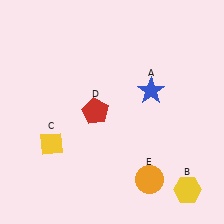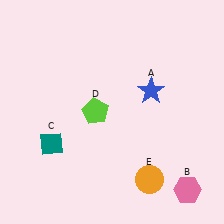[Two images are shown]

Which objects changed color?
B changed from yellow to pink. C changed from yellow to teal. D changed from red to lime.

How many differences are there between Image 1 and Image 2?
There are 3 differences between the two images.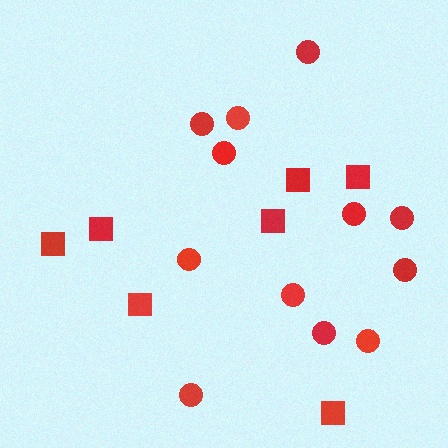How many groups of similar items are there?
There are 2 groups: one group of squares (7) and one group of circles (12).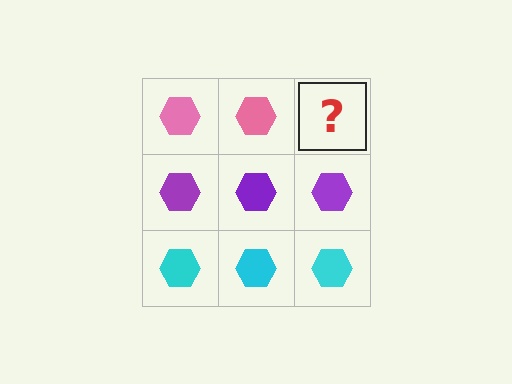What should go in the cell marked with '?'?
The missing cell should contain a pink hexagon.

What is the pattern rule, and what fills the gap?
The rule is that each row has a consistent color. The gap should be filled with a pink hexagon.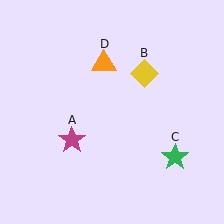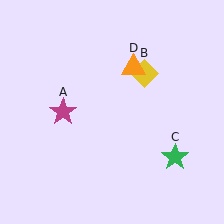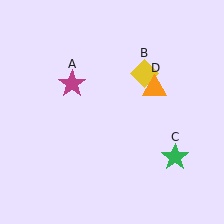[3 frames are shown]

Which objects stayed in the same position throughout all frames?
Yellow diamond (object B) and green star (object C) remained stationary.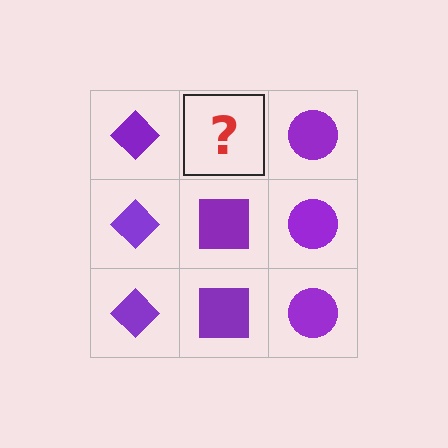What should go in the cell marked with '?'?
The missing cell should contain a purple square.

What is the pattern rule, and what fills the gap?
The rule is that each column has a consistent shape. The gap should be filled with a purple square.